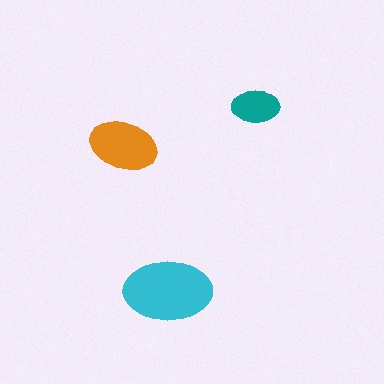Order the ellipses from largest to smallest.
the cyan one, the orange one, the teal one.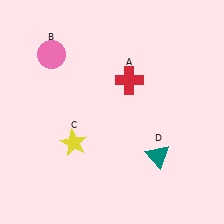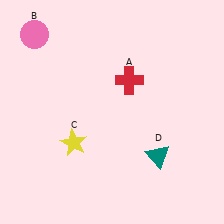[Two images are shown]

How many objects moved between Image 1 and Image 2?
1 object moved between the two images.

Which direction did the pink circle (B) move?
The pink circle (B) moved up.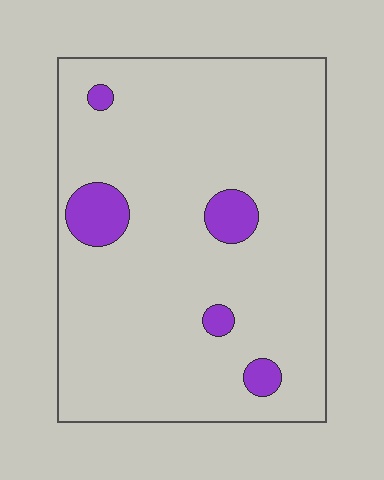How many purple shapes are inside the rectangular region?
5.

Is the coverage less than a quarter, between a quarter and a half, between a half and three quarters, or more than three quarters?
Less than a quarter.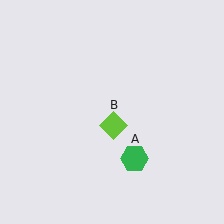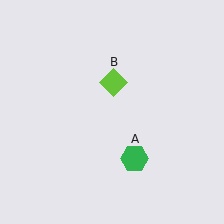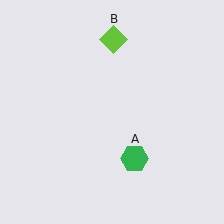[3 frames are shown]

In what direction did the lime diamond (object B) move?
The lime diamond (object B) moved up.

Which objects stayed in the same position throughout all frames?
Green hexagon (object A) remained stationary.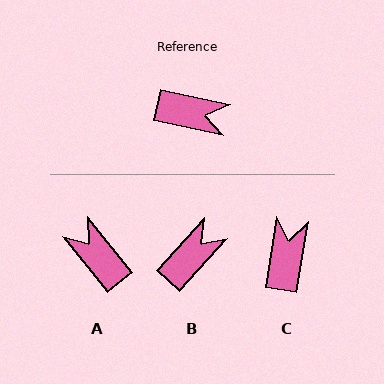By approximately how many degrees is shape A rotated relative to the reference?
Approximately 141 degrees counter-clockwise.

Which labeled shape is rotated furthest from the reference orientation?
A, about 141 degrees away.